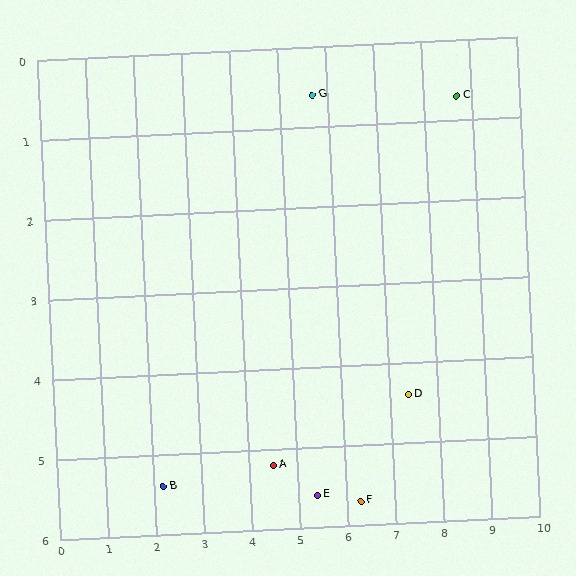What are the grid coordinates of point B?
Point B is at approximately (2.2, 5.4).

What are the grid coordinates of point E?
Point E is at approximately (5.4, 5.6).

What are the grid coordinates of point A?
Point A is at approximately (4.5, 5.2).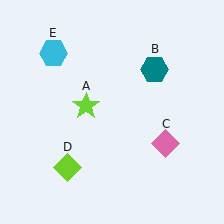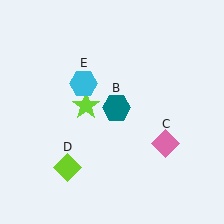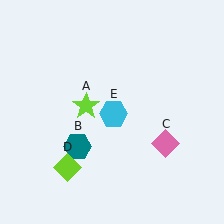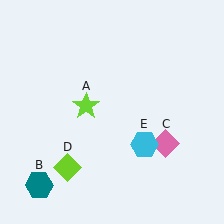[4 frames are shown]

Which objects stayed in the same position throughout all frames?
Lime star (object A) and pink diamond (object C) and lime diamond (object D) remained stationary.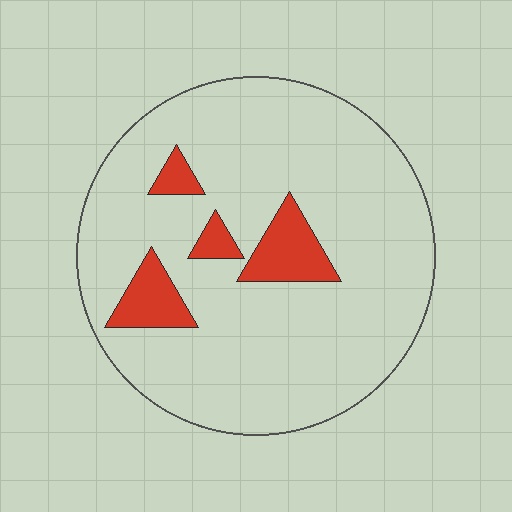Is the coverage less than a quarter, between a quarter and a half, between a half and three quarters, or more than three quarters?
Less than a quarter.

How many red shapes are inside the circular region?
4.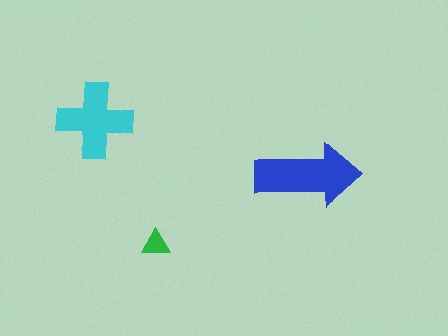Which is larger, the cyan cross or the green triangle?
The cyan cross.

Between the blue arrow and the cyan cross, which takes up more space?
The blue arrow.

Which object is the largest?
The blue arrow.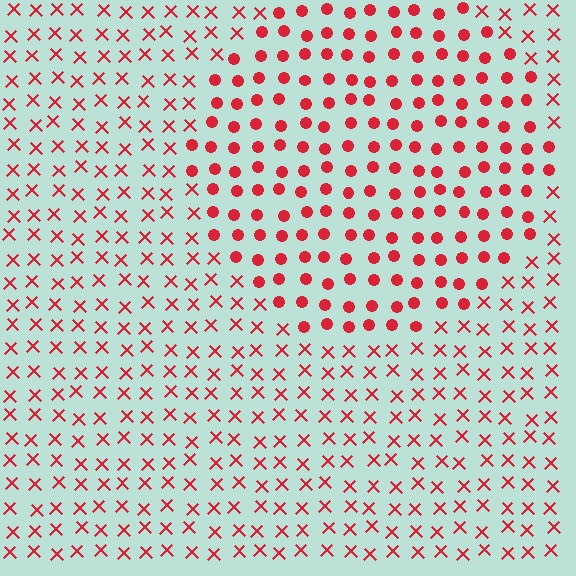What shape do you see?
I see a circle.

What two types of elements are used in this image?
The image uses circles inside the circle region and X marks outside it.